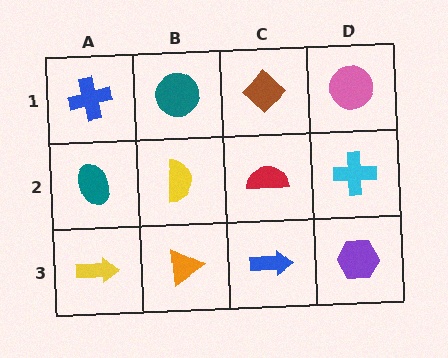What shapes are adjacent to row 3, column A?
A teal ellipse (row 2, column A), an orange triangle (row 3, column B).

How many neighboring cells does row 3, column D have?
2.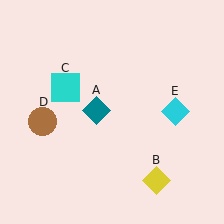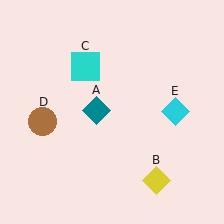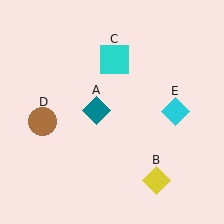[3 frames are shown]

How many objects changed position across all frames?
1 object changed position: cyan square (object C).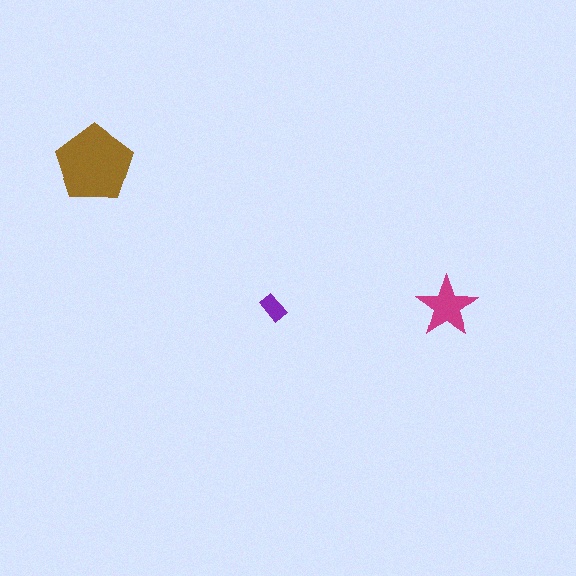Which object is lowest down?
The purple rectangle is bottommost.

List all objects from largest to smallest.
The brown pentagon, the magenta star, the purple rectangle.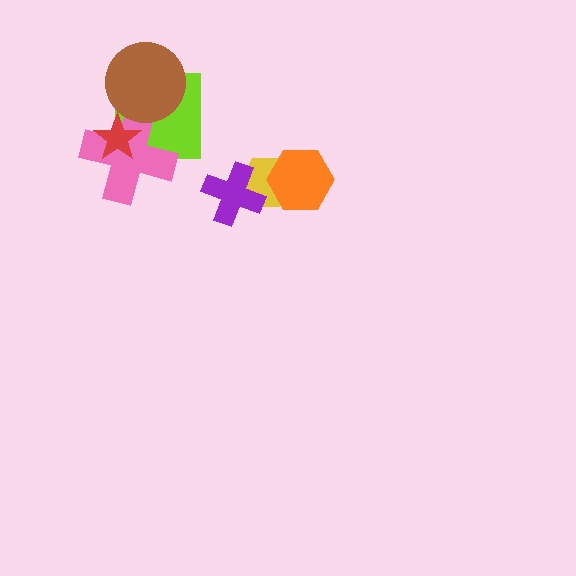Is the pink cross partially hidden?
Yes, it is partially covered by another shape.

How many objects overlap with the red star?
2 objects overlap with the red star.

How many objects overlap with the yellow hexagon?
2 objects overlap with the yellow hexagon.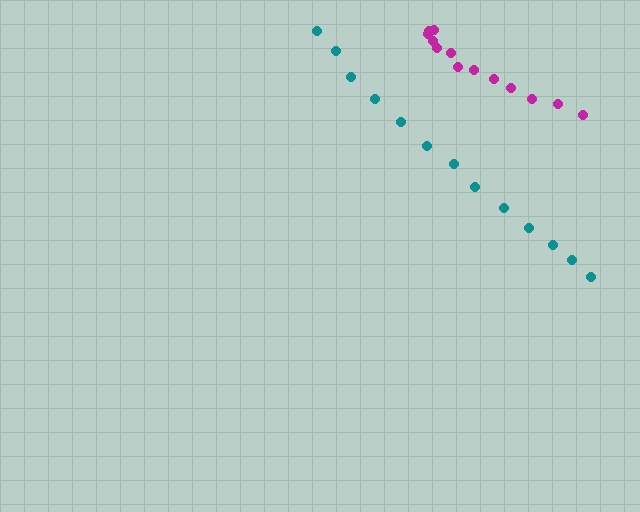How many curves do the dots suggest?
There are 2 distinct paths.